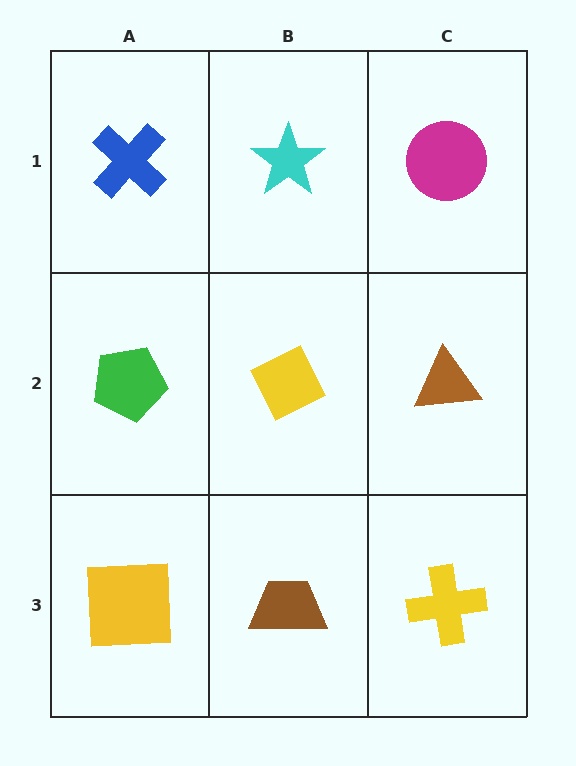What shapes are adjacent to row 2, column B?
A cyan star (row 1, column B), a brown trapezoid (row 3, column B), a green pentagon (row 2, column A), a brown triangle (row 2, column C).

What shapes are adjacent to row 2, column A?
A blue cross (row 1, column A), a yellow square (row 3, column A), a yellow diamond (row 2, column B).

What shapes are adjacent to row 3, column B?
A yellow diamond (row 2, column B), a yellow square (row 3, column A), a yellow cross (row 3, column C).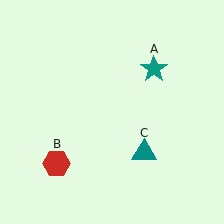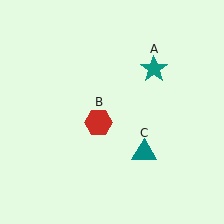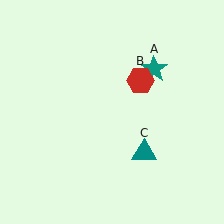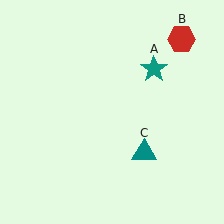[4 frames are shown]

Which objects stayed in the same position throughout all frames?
Teal star (object A) and teal triangle (object C) remained stationary.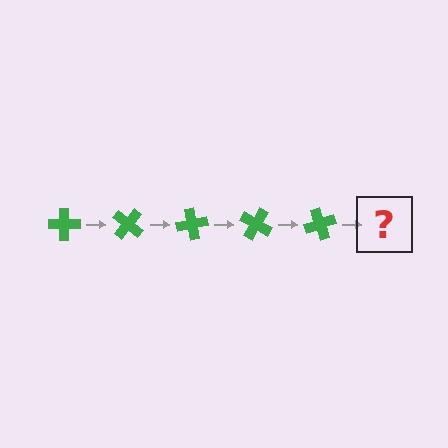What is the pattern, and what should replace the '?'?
The pattern is that the cross rotates 40 degrees each step. The '?' should be a green cross rotated 200 degrees.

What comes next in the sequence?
The next element should be a green cross rotated 200 degrees.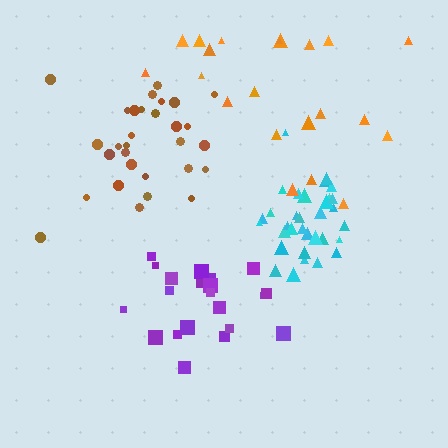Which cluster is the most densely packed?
Cyan.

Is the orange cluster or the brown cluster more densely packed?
Brown.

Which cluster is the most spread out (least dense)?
Orange.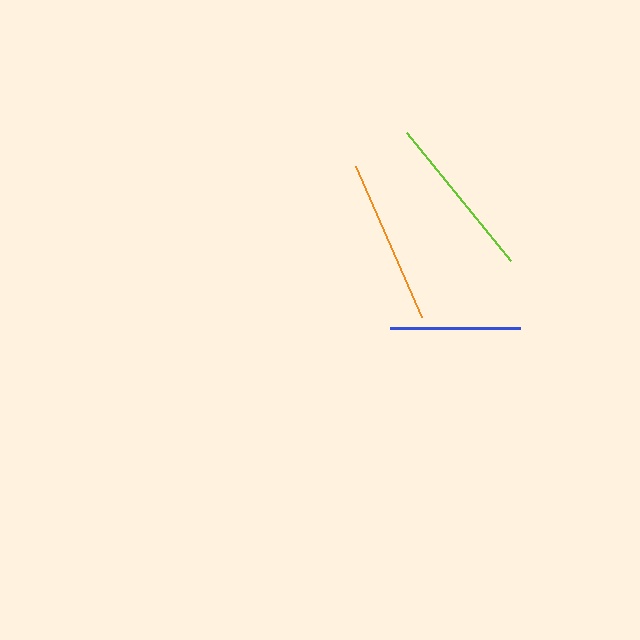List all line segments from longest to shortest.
From longest to shortest: orange, lime, blue.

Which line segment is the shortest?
The blue line is the shortest at approximately 130 pixels.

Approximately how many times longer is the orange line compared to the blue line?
The orange line is approximately 1.3 times the length of the blue line.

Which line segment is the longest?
The orange line is the longest at approximately 165 pixels.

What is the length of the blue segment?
The blue segment is approximately 130 pixels long.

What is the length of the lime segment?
The lime segment is approximately 164 pixels long.